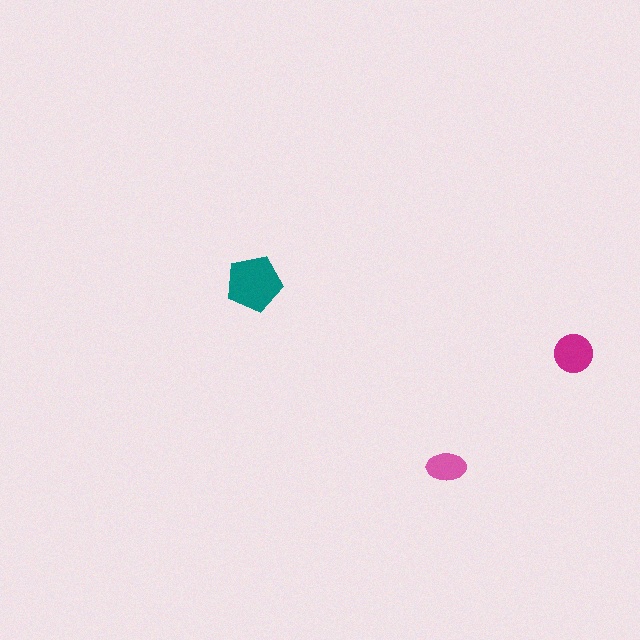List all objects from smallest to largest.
The pink ellipse, the magenta circle, the teal pentagon.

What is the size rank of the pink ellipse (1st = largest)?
3rd.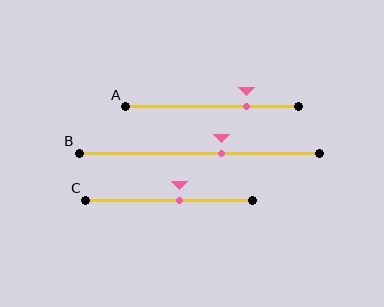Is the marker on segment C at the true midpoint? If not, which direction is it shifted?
No, the marker on segment C is shifted to the right by about 6% of the segment length.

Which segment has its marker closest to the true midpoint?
Segment C has its marker closest to the true midpoint.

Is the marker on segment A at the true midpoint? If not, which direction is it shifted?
No, the marker on segment A is shifted to the right by about 20% of the segment length.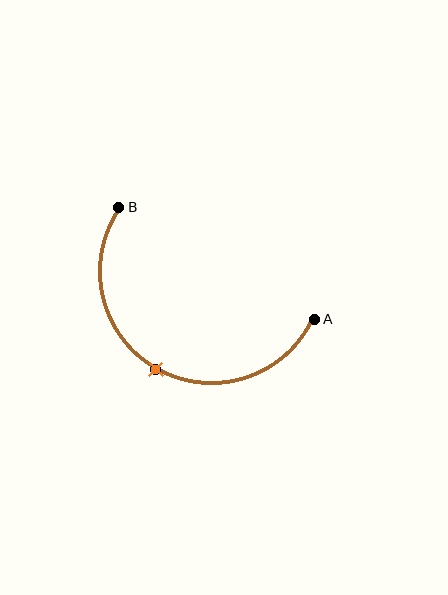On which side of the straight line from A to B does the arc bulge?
The arc bulges below the straight line connecting A and B.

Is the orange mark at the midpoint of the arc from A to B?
Yes. The orange mark lies on the arc at equal arc-length from both A and B — it is the arc midpoint.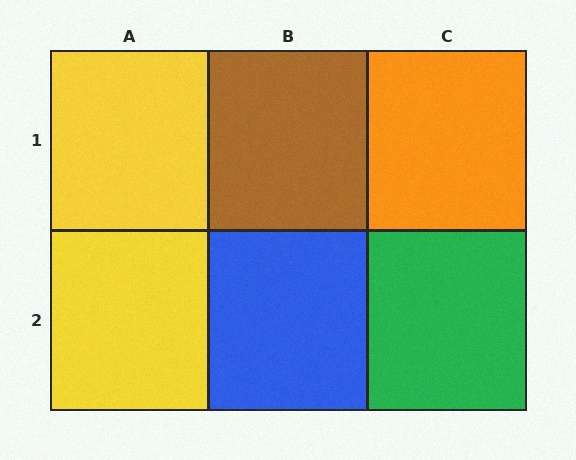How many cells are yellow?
2 cells are yellow.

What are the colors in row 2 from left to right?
Yellow, blue, green.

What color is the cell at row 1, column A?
Yellow.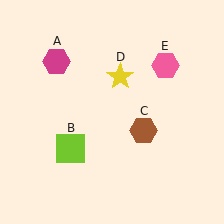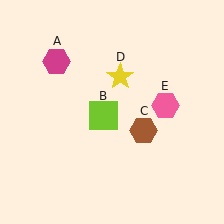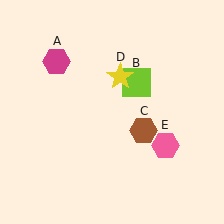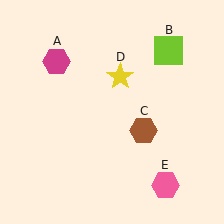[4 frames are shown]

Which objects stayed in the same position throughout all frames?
Magenta hexagon (object A) and brown hexagon (object C) and yellow star (object D) remained stationary.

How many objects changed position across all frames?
2 objects changed position: lime square (object B), pink hexagon (object E).